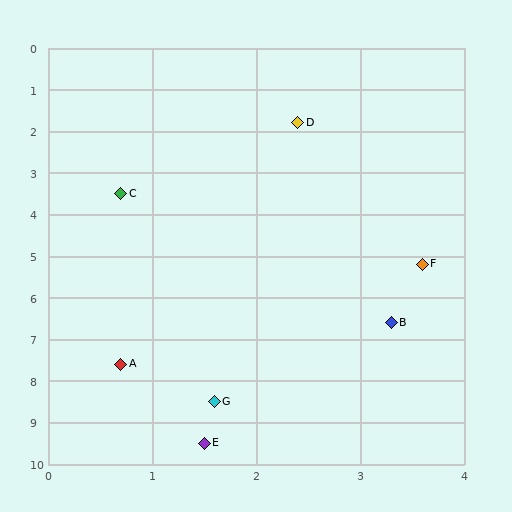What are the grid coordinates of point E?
Point E is at approximately (1.5, 9.5).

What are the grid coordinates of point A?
Point A is at approximately (0.7, 7.6).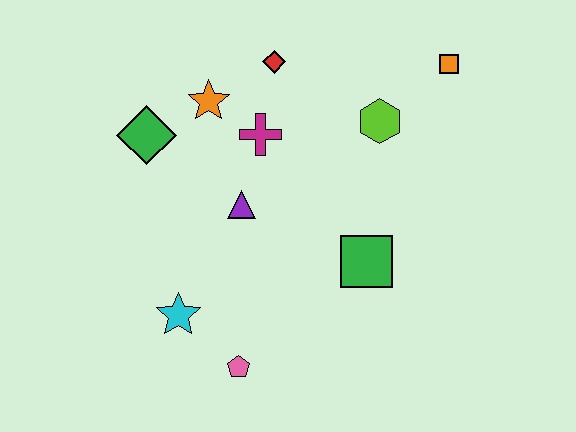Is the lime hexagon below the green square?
No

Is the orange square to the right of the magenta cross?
Yes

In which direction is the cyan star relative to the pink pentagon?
The cyan star is to the left of the pink pentagon.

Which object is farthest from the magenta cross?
The pink pentagon is farthest from the magenta cross.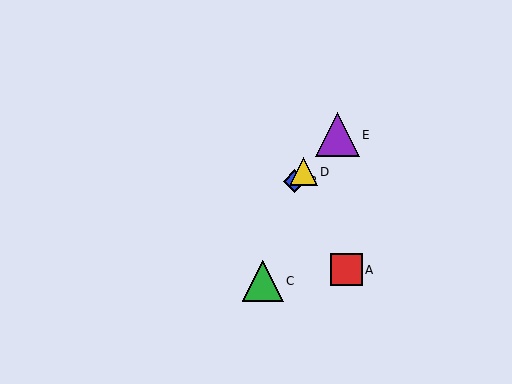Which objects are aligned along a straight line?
Objects B, D, E are aligned along a straight line.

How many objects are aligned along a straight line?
3 objects (B, D, E) are aligned along a straight line.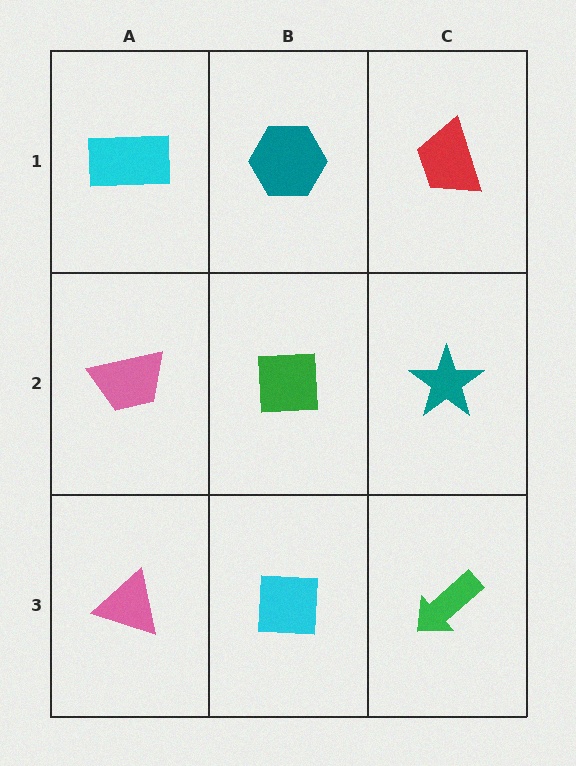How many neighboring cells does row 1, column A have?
2.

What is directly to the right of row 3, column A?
A cyan square.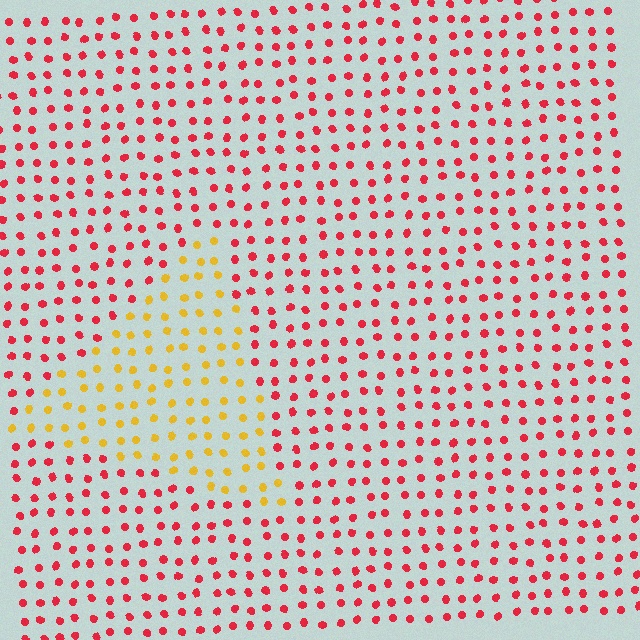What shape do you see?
I see a triangle.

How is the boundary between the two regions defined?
The boundary is defined purely by a slight shift in hue (about 55 degrees). Spacing, size, and orientation are identical on both sides.